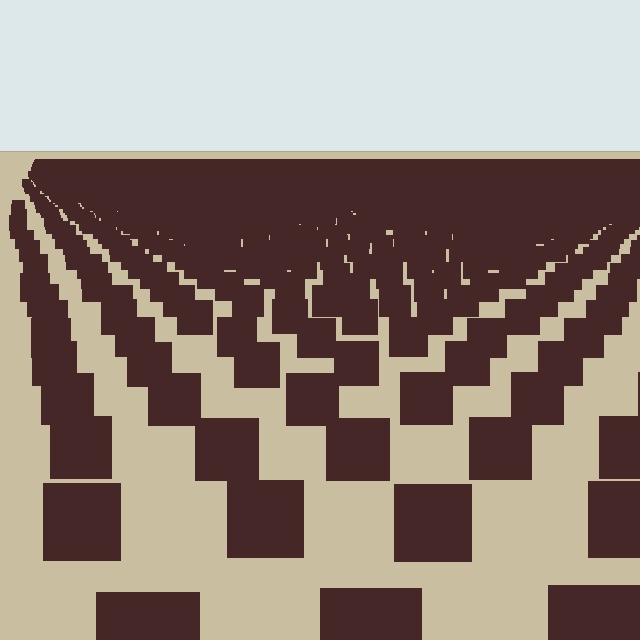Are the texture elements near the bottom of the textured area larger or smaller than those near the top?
Larger. Near the bottom, elements are closer to the viewer and appear at a bigger on-screen size.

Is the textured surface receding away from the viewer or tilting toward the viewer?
The surface is receding away from the viewer. Texture elements get smaller and denser toward the top.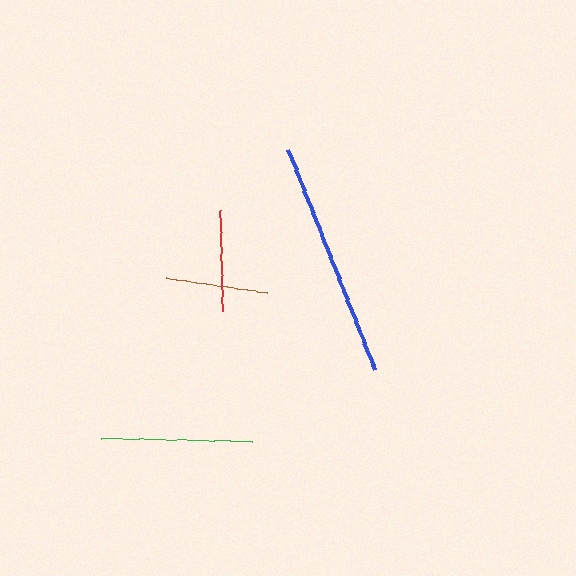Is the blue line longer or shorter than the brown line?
The blue line is longer than the brown line.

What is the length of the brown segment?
The brown segment is approximately 102 pixels long.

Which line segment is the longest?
The blue line is the longest at approximately 237 pixels.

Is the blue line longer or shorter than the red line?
The blue line is longer than the red line.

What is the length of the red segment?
The red segment is approximately 102 pixels long.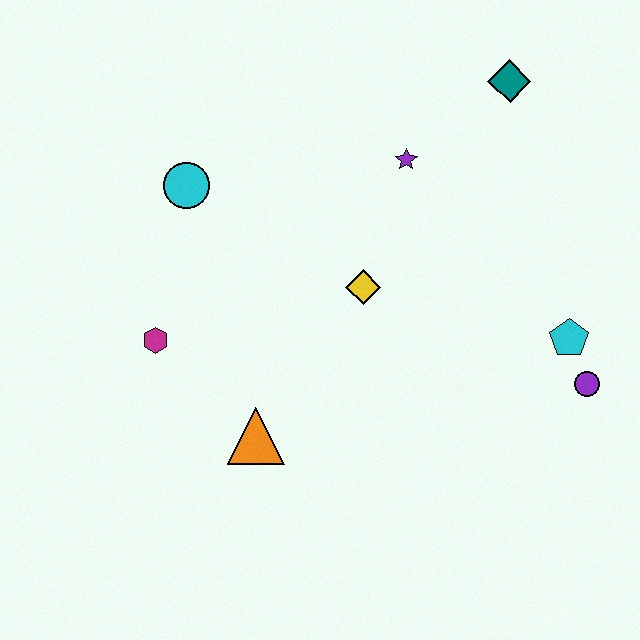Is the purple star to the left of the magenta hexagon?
No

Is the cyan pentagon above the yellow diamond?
No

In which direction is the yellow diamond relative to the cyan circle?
The yellow diamond is to the right of the cyan circle.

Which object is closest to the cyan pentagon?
The purple circle is closest to the cyan pentagon.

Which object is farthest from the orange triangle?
The teal diamond is farthest from the orange triangle.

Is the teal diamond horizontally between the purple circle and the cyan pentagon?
No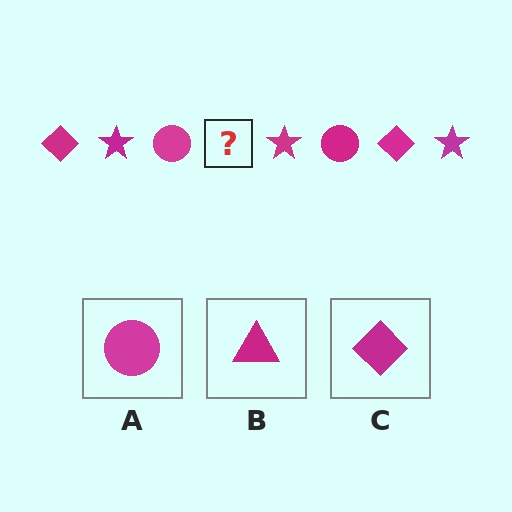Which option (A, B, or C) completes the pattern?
C.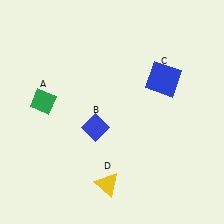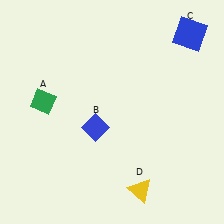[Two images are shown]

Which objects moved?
The objects that moved are: the blue square (C), the yellow triangle (D).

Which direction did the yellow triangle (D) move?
The yellow triangle (D) moved right.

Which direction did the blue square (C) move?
The blue square (C) moved up.